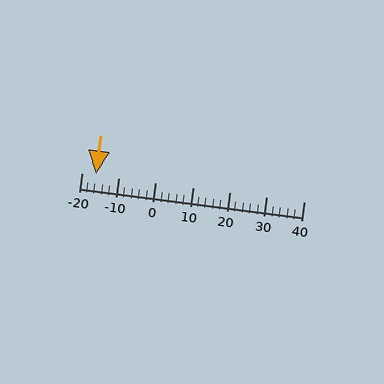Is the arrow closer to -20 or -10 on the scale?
The arrow is closer to -20.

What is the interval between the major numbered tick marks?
The major tick marks are spaced 10 units apart.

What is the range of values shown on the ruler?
The ruler shows values from -20 to 40.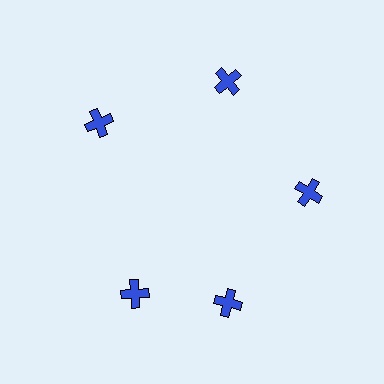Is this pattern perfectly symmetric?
No. The 5 blue crosses are arranged in a ring, but one element near the 8 o'clock position is rotated out of alignment along the ring, breaking the 5-fold rotational symmetry.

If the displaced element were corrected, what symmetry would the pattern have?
It would have 5-fold rotational symmetry — the pattern would map onto itself every 72 degrees.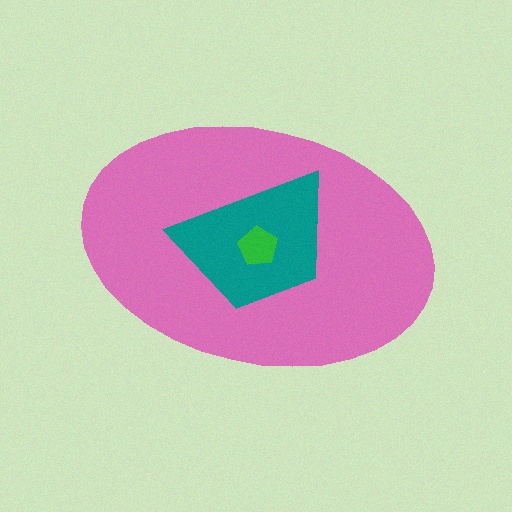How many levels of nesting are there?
3.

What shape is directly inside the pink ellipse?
The teal trapezoid.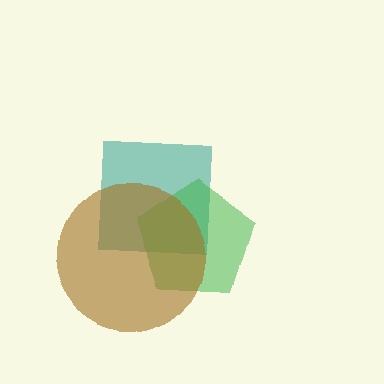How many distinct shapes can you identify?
There are 3 distinct shapes: a teal square, a green pentagon, a brown circle.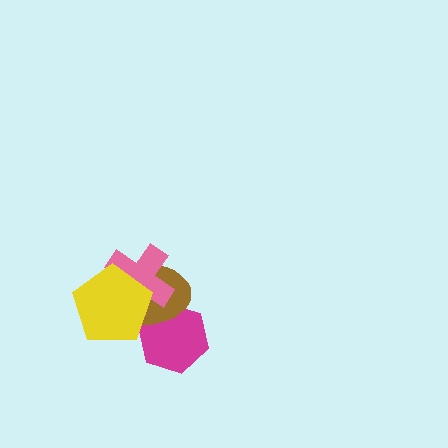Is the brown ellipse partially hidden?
Yes, it is partially covered by another shape.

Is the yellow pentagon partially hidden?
No, no other shape covers it.